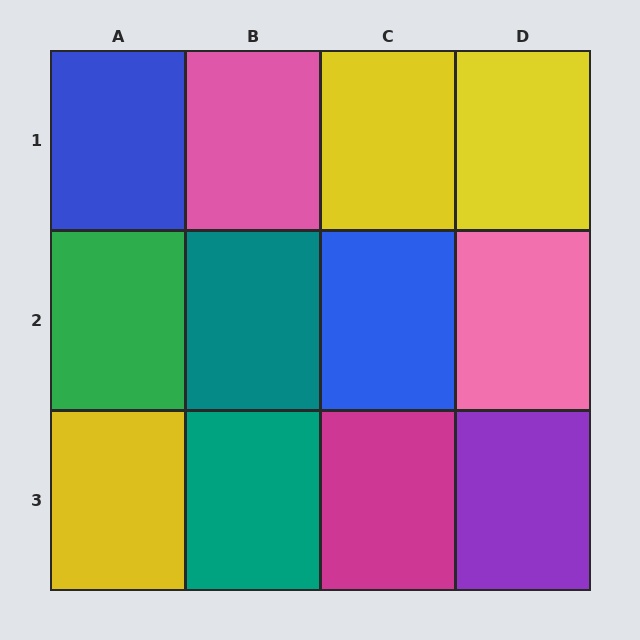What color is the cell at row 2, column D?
Pink.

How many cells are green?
1 cell is green.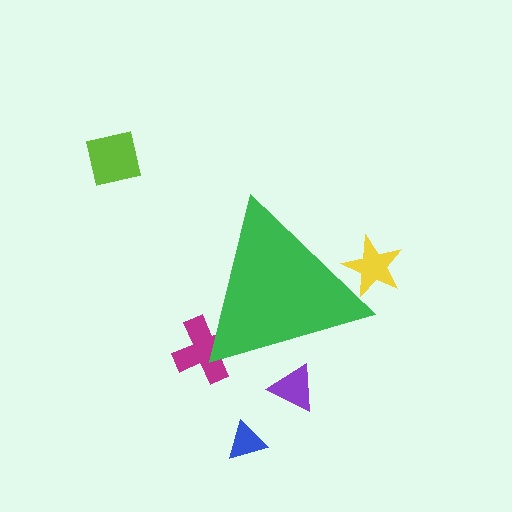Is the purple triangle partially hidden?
Yes, the purple triangle is partially hidden behind the green triangle.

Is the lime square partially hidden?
No, the lime square is fully visible.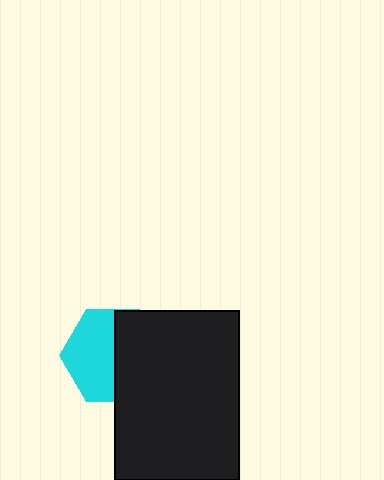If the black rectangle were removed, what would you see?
You would see the complete cyan hexagon.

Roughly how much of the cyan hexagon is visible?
About half of it is visible (roughly 51%).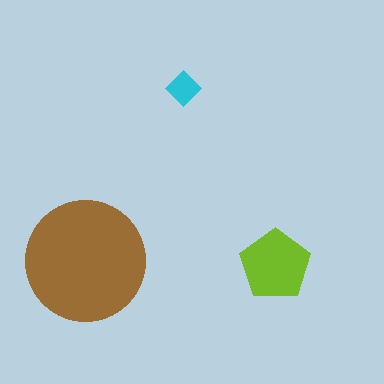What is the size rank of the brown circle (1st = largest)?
1st.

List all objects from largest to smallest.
The brown circle, the lime pentagon, the cyan diamond.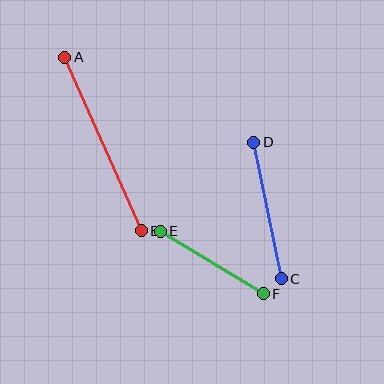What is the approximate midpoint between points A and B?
The midpoint is at approximately (103, 144) pixels.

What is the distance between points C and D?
The distance is approximately 139 pixels.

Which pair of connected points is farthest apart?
Points A and B are farthest apart.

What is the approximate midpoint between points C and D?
The midpoint is at approximately (267, 211) pixels.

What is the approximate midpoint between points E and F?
The midpoint is at approximately (212, 263) pixels.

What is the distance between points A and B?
The distance is approximately 189 pixels.